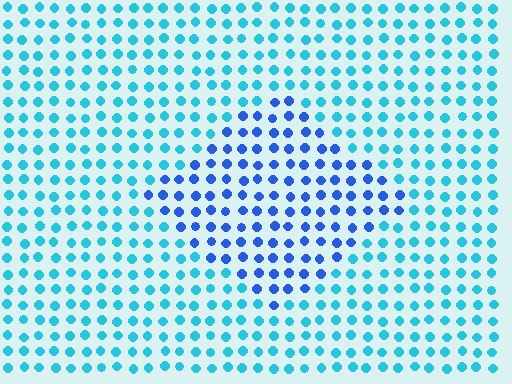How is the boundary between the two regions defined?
The boundary is defined purely by a slight shift in hue (about 35 degrees). Spacing, size, and orientation are identical on both sides.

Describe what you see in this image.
The image is filled with small cyan elements in a uniform arrangement. A diamond-shaped region is visible where the elements are tinted to a slightly different hue, forming a subtle color boundary.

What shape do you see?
I see a diamond.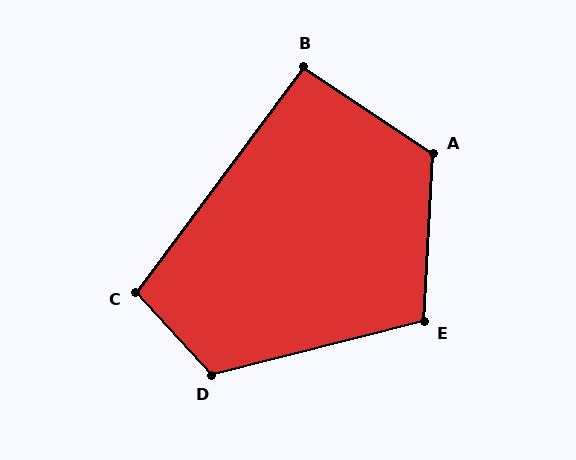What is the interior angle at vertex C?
Approximately 101 degrees (obtuse).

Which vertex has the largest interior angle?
A, at approximately 121 degrees.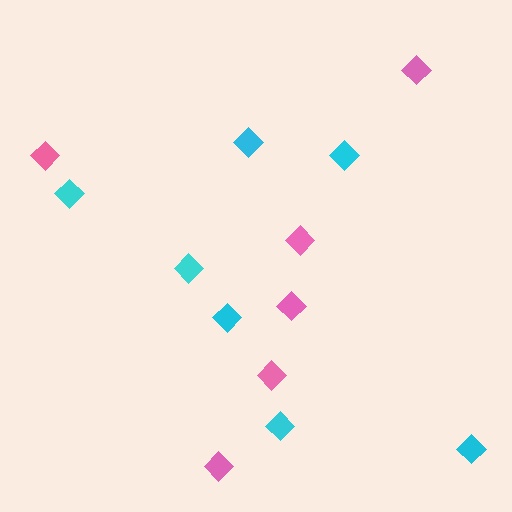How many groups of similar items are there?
There are 2 groups: one group of pink diamonds (6) and one group of cyan diamonds (7).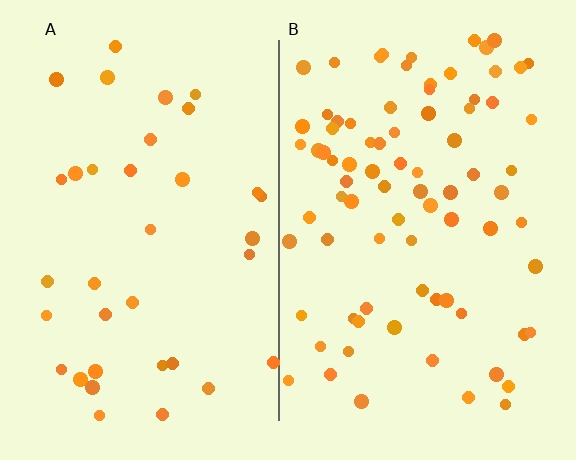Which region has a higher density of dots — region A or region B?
B (the right).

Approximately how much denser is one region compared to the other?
Approximately 2.3× — region B over region A.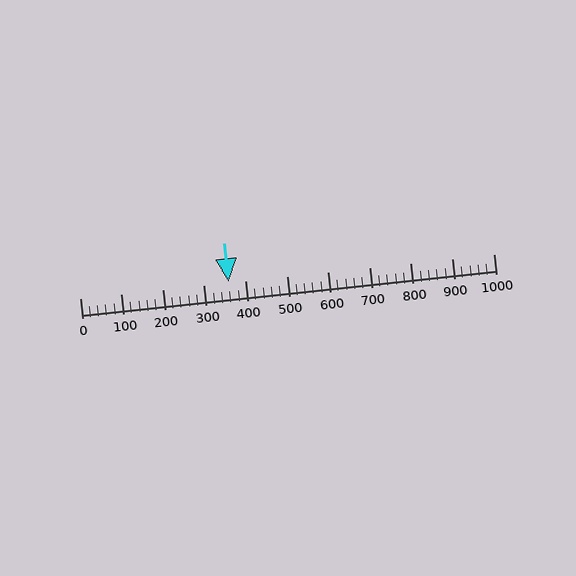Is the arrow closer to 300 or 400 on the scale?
The arrow is closer to 400.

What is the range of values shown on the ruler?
The ruler shows values from 0 to 1000.